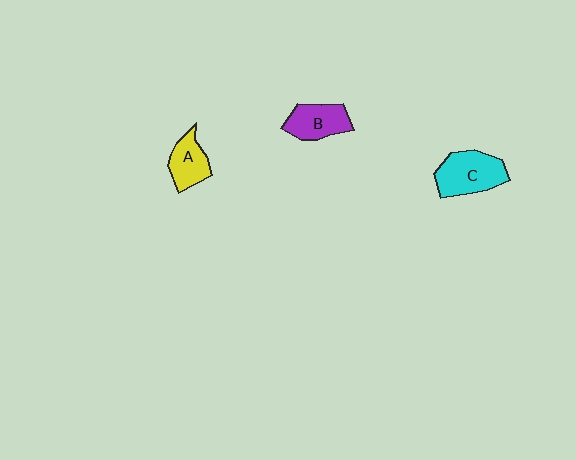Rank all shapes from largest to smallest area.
From largest to smallest: C (cyan), B (purple), A (yellow).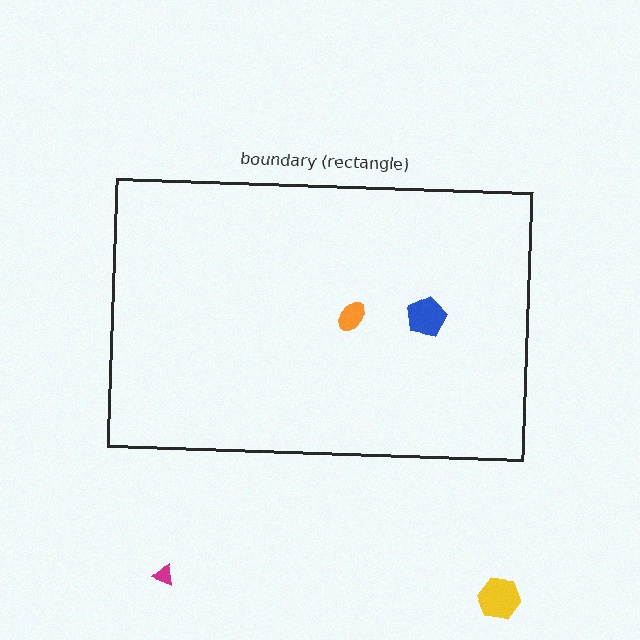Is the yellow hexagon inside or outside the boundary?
Outside.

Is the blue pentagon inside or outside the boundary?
Inside.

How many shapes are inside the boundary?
2 inside, 2 outside.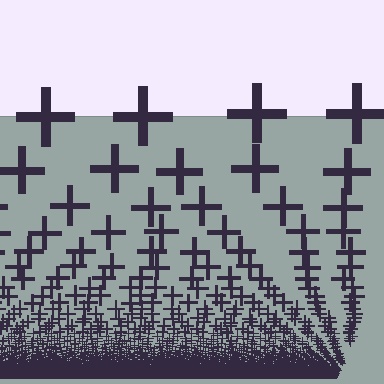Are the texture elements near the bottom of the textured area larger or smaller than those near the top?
Smaller. The gradient is inverted — elements near the bottom are smaller and denser.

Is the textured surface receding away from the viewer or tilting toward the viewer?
The surface appears to tilt toward the viewer. Texture elements get larger and sparser toward the top.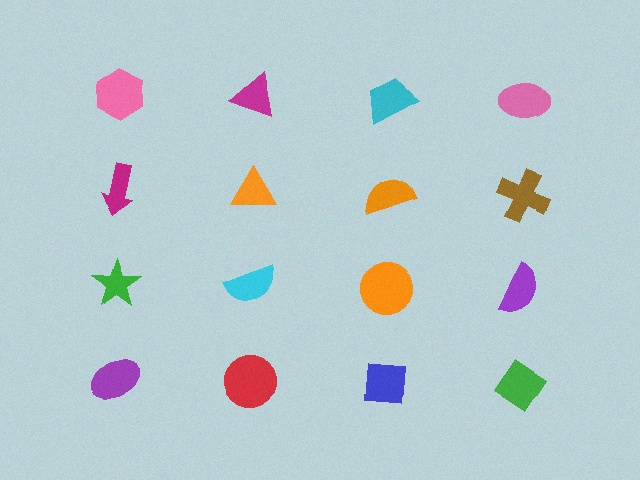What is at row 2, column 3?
An orange semicircle.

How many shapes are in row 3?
4 shapes.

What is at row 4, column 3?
A blue square.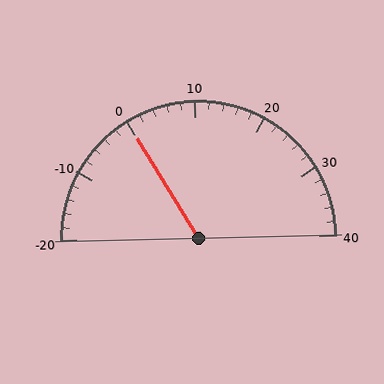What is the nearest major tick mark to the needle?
The nearest major tick mark is 0.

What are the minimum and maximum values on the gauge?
The gauge ranges from -20 to 40.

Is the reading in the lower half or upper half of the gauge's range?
The reading is in the lower half of the range (-20 to 40).